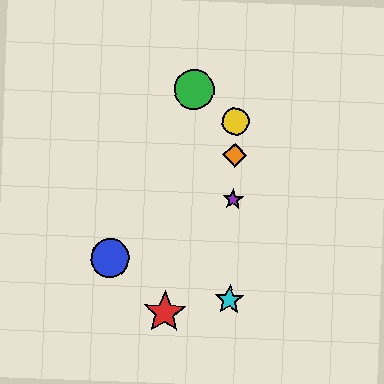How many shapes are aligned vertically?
4 shapes (the yellow circle, the purple star, the orange diamond, the cyan star) are aligned vertically.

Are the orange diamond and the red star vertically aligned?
No, the orange diamond is at x≈235 and the red star is at x≈165.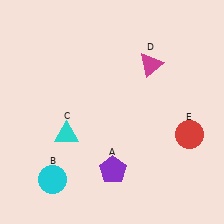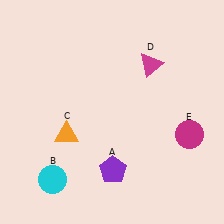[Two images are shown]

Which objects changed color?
C changed from cyan to orange. E changed from red to magenta.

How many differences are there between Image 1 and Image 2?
There are 2 differences between the two images.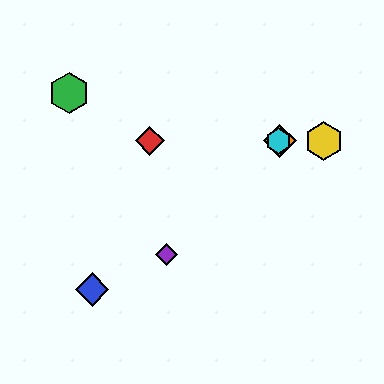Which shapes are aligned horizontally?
The red diamond, the yellow hexagon, the orange diamond, the cyan hexagon are aligned horizontally.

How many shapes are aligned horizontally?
4 shapes (the red diamond, the yellow hexagon, the orange diamond, the cyan hexagon) are aligned horizontally.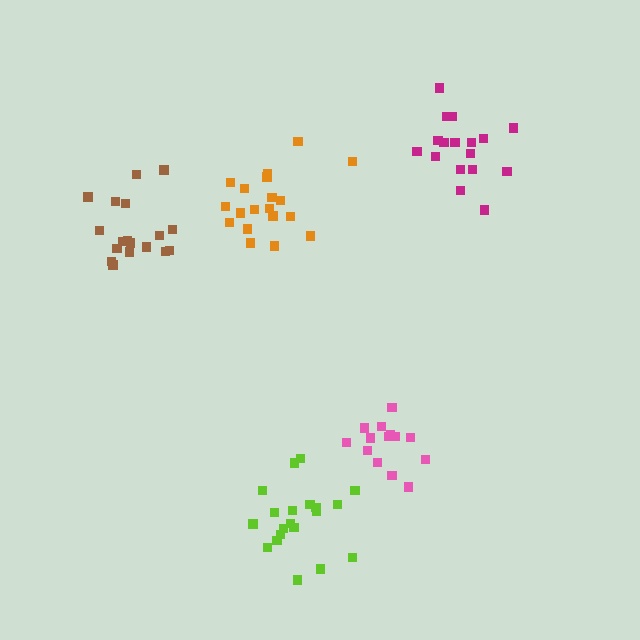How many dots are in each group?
Group 1: 19 dots, Group 2: 17 dots, Group 3: 18 dots, Group 4: 14 dots, Group 5: 20 dots (88 total).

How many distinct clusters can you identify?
There are 5 distinct clusters.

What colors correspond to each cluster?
The clusters are colored: orange, magenta, brown, pink, lime.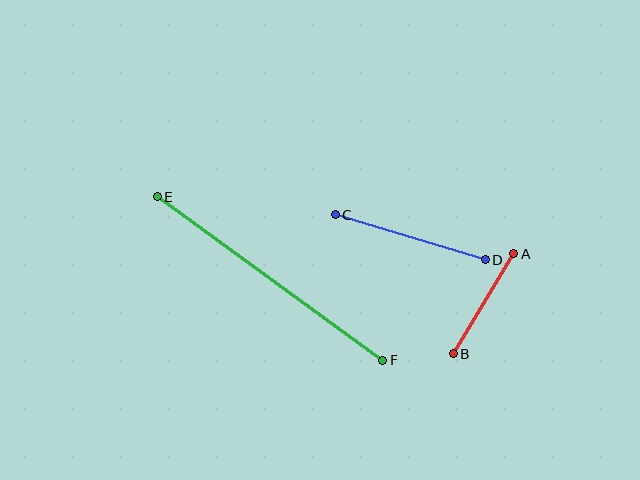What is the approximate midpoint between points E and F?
The midpoint is at approximately (270, 278) pixels.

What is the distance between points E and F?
The distance is approximately 279 pixels.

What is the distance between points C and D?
The distance is approximately 157 pixels.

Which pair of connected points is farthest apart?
Points E and F are farthest apart.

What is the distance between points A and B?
The distance is approximately 117 pixels.